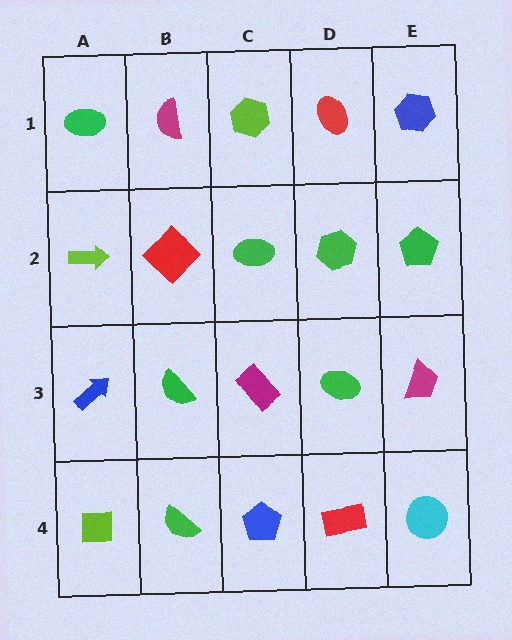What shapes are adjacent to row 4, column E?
A magenta trapezoid (row 3, column E), a red rectangle (row 4, column D).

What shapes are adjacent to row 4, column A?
A blue arrow (row 3, column A), a green semicircle (row 4, column B).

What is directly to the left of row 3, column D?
A magenta rectangle.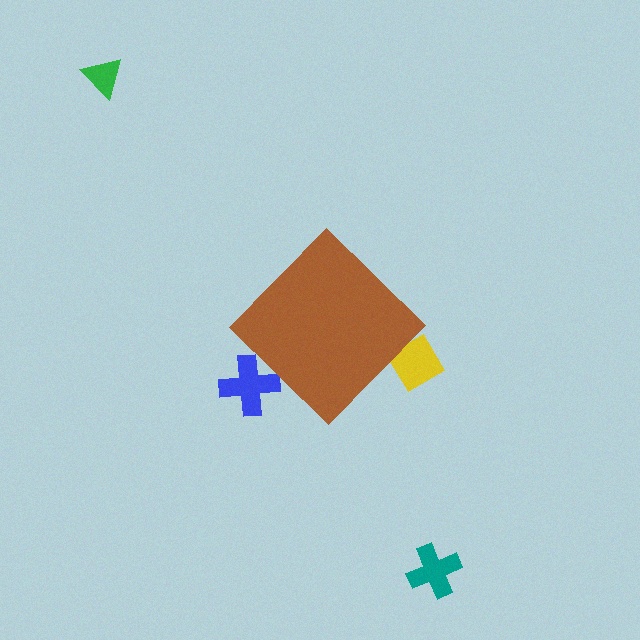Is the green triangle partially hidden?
No, the green triangle is fully visible.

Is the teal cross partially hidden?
No, the teal cross is fully visible.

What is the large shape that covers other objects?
A brown diamond.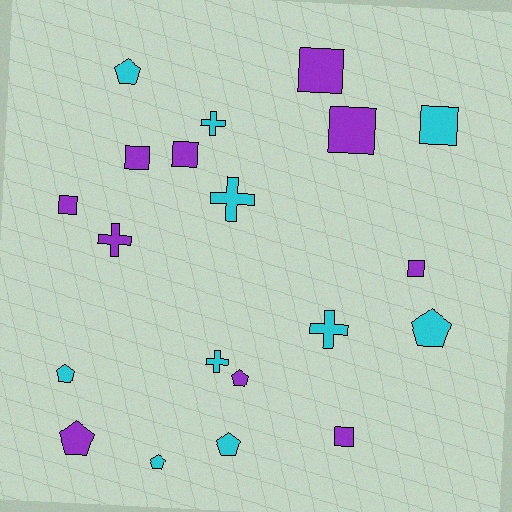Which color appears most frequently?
Cyan, with 10 objects.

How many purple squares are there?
There are 7 purple squares.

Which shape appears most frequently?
Square, with 8 objects.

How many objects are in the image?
There are 20 objects.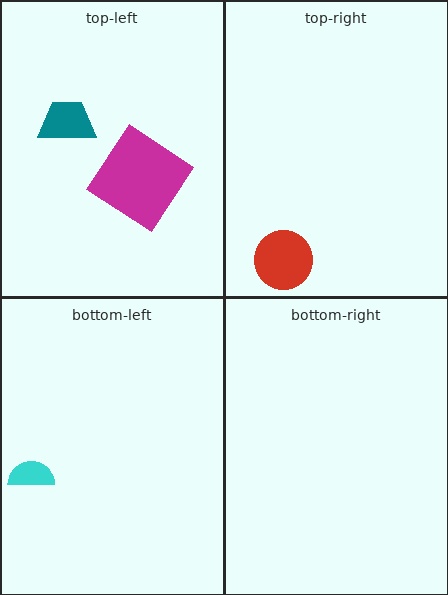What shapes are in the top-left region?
The magenta diamond, the teal trapezoid.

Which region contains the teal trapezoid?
The top-left region.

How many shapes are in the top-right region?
1.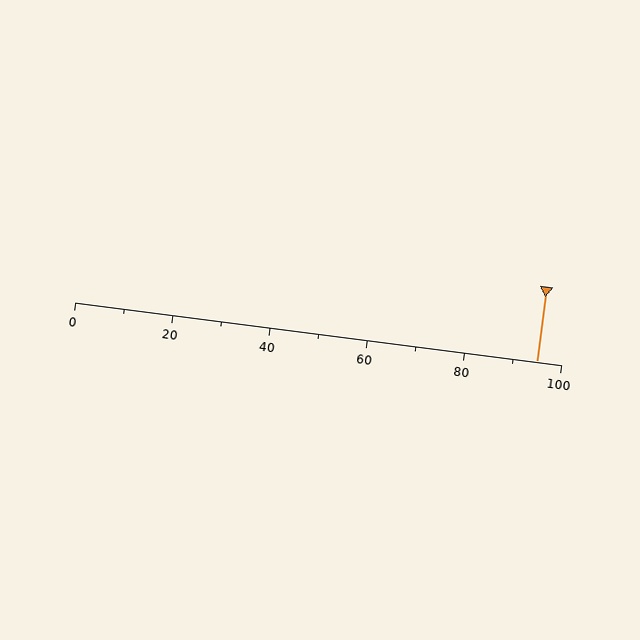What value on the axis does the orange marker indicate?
The marker indicates approximately 95.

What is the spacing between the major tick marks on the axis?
The major ticks are spaced 20 apart.